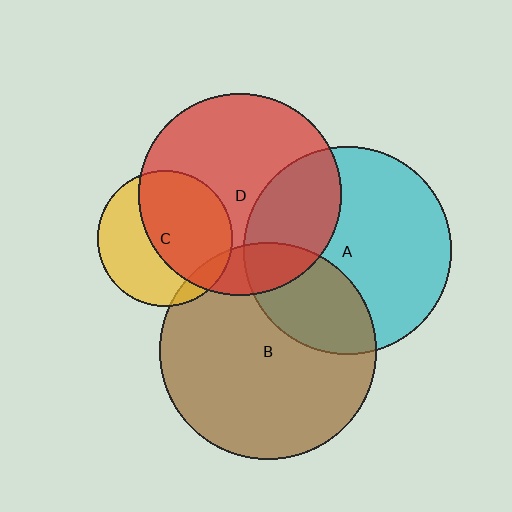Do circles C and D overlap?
Yes.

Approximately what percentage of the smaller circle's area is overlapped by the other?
Approximately 55%.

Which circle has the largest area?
Circle B (brown).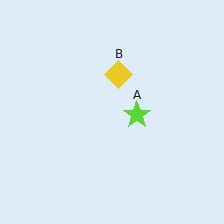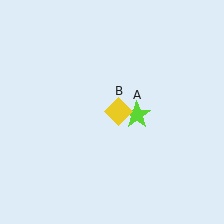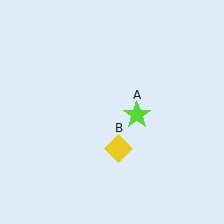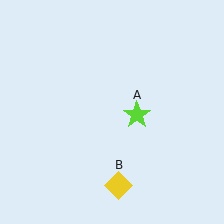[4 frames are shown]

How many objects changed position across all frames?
1 object changed position: yellow diamond (object B).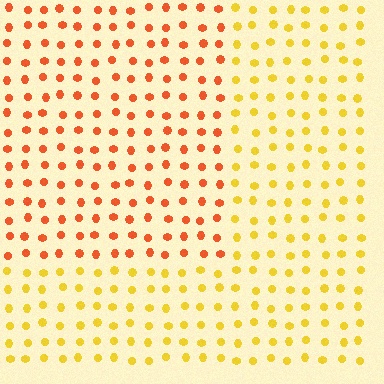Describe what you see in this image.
The image is filled with small yellow elements in a uniform arrangement. A rectangle-shaped region is visible where the elements are tinted to a slightly different hue, forming a subtle color boundary.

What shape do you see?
I see a rectangle.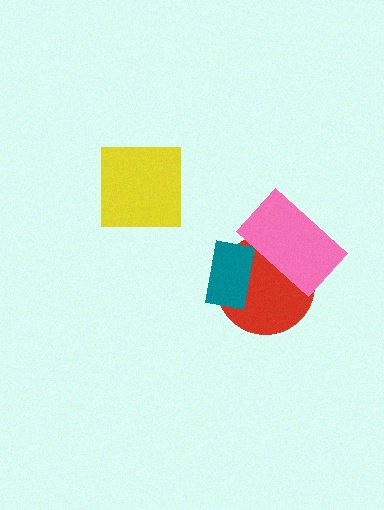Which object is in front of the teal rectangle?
The pink rectangle is in front of the teal rectangle.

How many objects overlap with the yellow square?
0 objects overlap with the yellow square.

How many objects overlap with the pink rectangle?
2 objects overlap with the pink rectangle.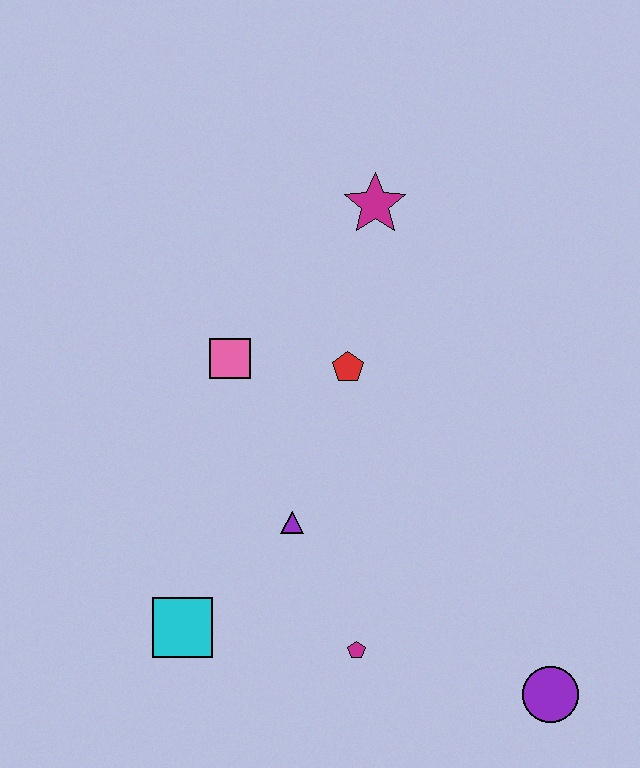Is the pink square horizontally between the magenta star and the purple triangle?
No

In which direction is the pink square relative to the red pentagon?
The pink square is to the left of the red pentagon.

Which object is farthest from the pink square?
The purple circle is farthest from the pink square.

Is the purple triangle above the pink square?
No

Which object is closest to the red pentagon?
The pink square is closest to the red pentagon.